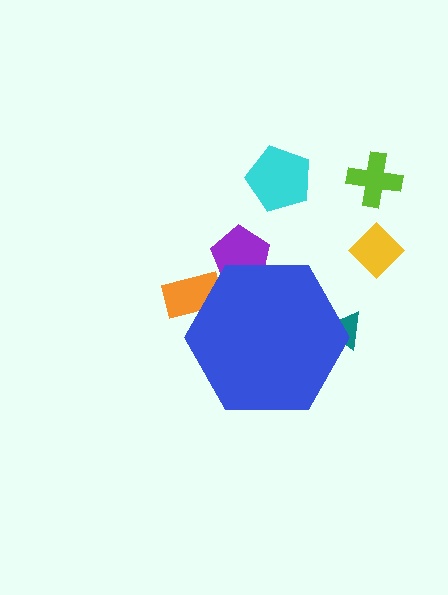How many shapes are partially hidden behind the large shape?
3 shapes are partially hidden.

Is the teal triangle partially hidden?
Yes, the teal triangle is partially hidden behind the blue hexagon.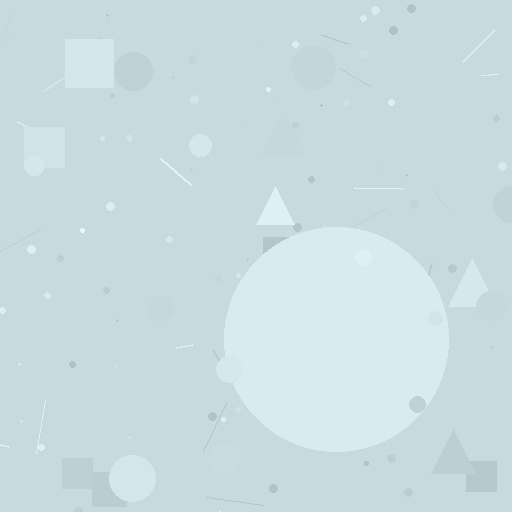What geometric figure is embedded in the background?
A circle is embedded in the background.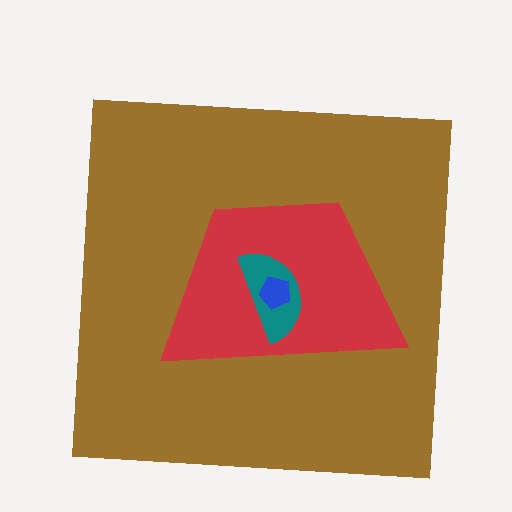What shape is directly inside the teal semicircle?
The blue pentagon.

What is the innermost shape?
The blue pentagon.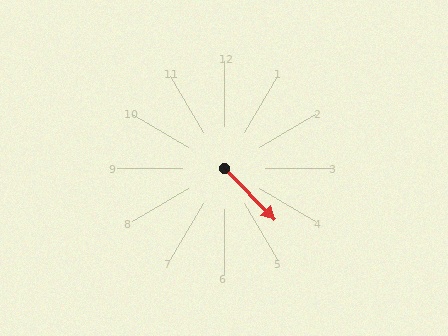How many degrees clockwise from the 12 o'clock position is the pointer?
Approximately 135 degrees.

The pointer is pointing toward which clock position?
Roughly 5 o'clock.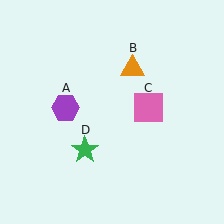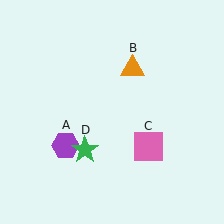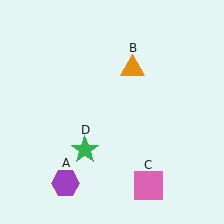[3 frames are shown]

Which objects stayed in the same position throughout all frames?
Orange triangle (object B) and green star (object D) remained stationary.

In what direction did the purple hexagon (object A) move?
The purple hexagon (object A) moved down.